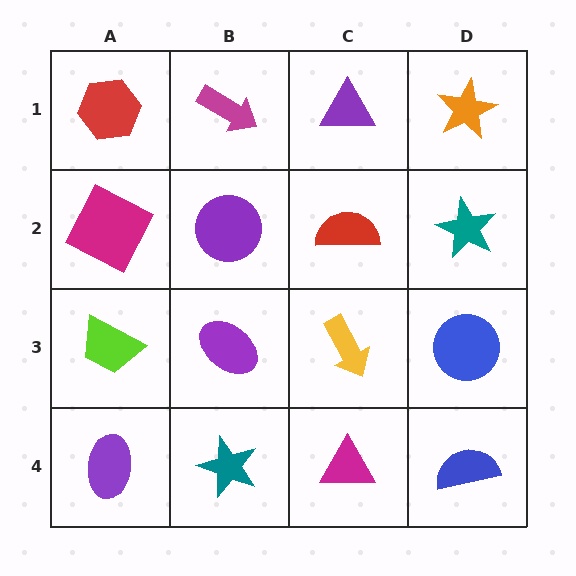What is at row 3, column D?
A blue circle.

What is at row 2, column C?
A red semicircle.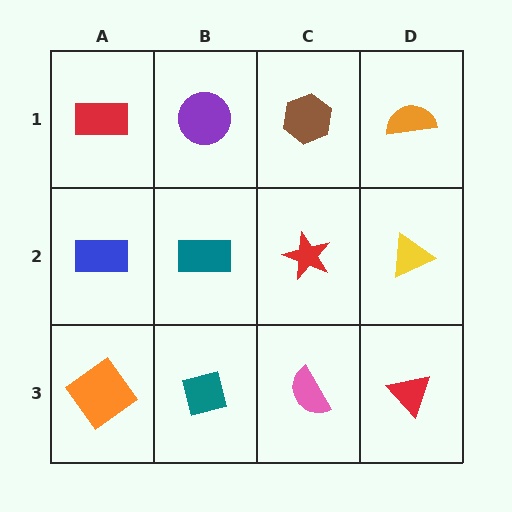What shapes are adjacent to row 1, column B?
A teal rectangle (row 2, column B), a red rectangle (row 1, column A), a brown hexagon (row 1, column C).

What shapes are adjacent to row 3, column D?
A yellow triangle (row 2, column D), a pink semicircle (row 3, column C).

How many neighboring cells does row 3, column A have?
2.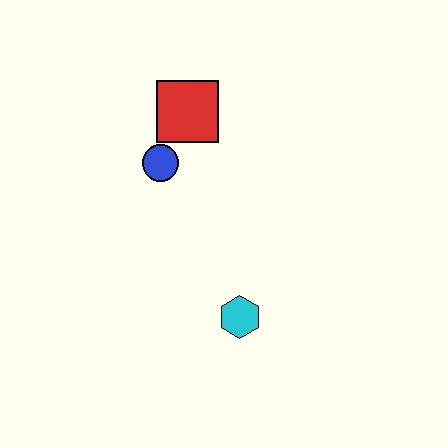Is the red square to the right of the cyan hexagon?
No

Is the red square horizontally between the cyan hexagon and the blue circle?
Yes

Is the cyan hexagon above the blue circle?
No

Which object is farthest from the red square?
The cyan hexagon is farthest from the red square.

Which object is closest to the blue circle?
The red square is closest to the blue circle.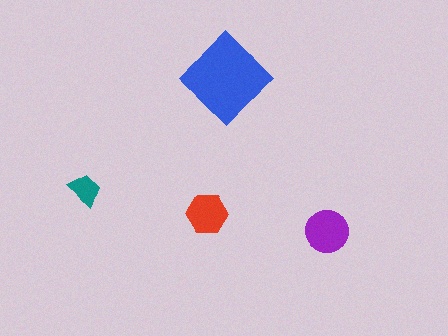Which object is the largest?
The blue diamond.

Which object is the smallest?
The teal trapezoid.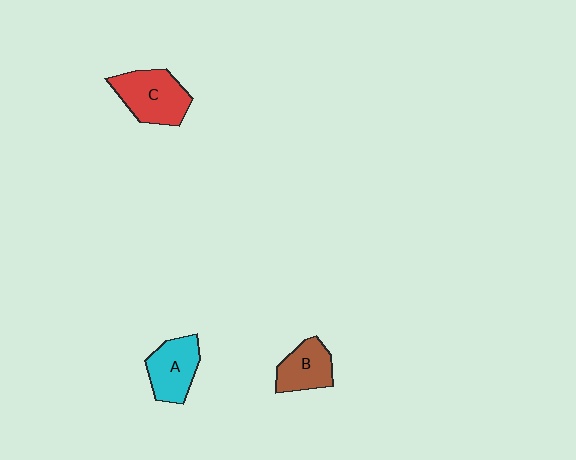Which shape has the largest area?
Shape C (red).